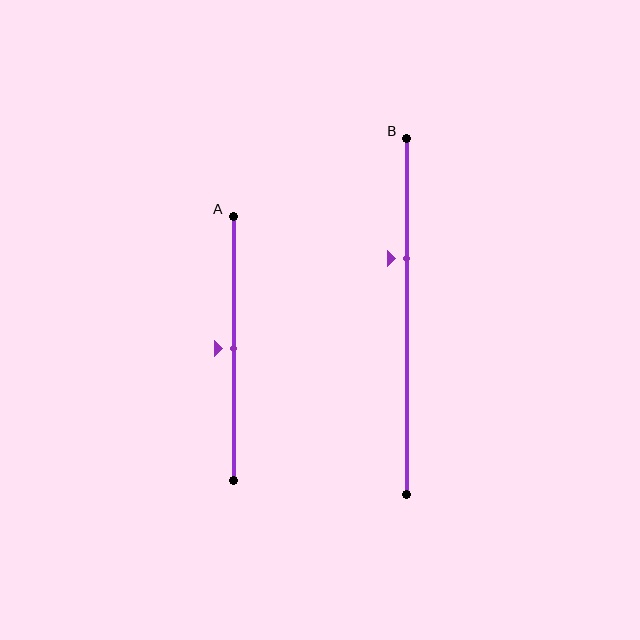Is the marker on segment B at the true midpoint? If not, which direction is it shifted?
No, the marker on segment B is shifted upward by about 16% of the segment length.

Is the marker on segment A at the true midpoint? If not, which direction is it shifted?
Yes, the marker on segment A is at the true midpoint.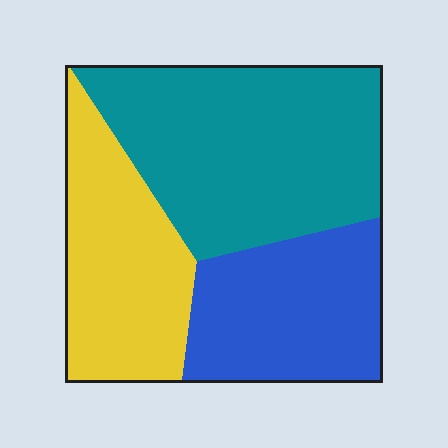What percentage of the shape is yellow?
Yellow covers around 30% of the shape.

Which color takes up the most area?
Teal, at roughly 45%.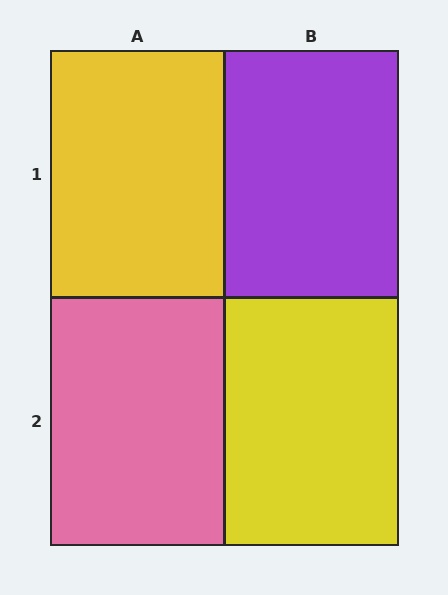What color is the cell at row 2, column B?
Yellow.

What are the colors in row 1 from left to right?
Yellow, purple.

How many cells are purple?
1 cell is purple.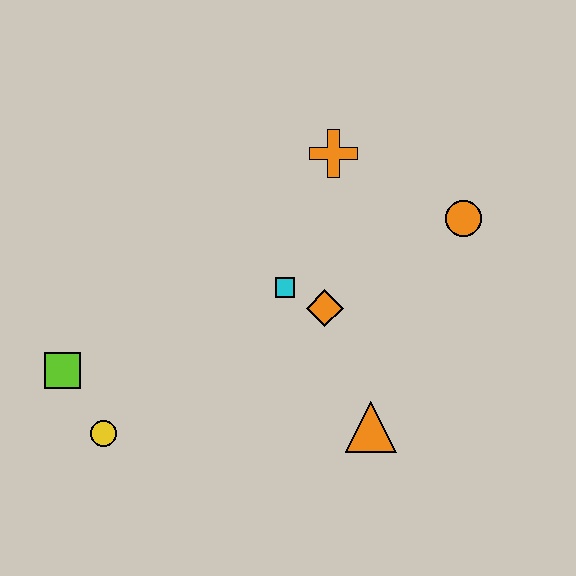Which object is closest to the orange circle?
The orange cross is closest to the orange circle.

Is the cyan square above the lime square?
Yes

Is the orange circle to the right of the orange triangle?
Yes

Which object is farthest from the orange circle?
The lime square is farthest from the orange circle.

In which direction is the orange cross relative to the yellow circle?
The orange cross is above the yellow circle.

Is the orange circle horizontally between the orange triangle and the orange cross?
No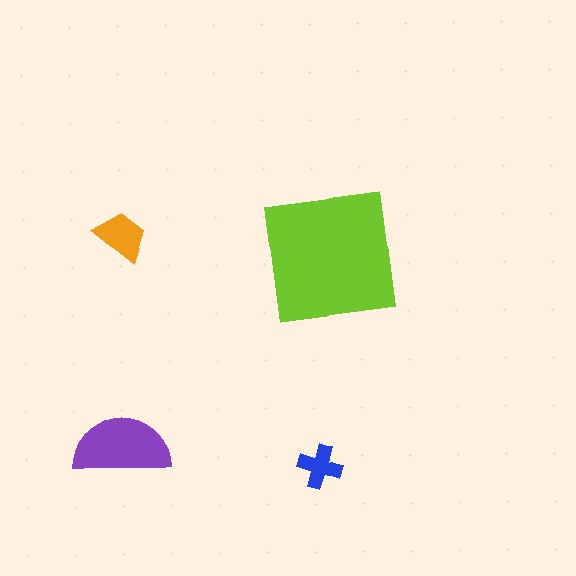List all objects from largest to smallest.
The lime square, the purple semicircle, the orange trapezoid, the blue cross.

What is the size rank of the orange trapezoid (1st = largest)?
3rd.